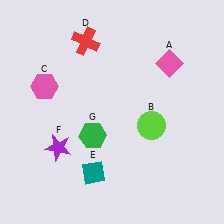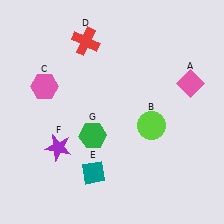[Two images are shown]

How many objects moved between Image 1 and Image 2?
1 object moved between the two images.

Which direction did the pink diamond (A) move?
The pink diamond (A) moved right.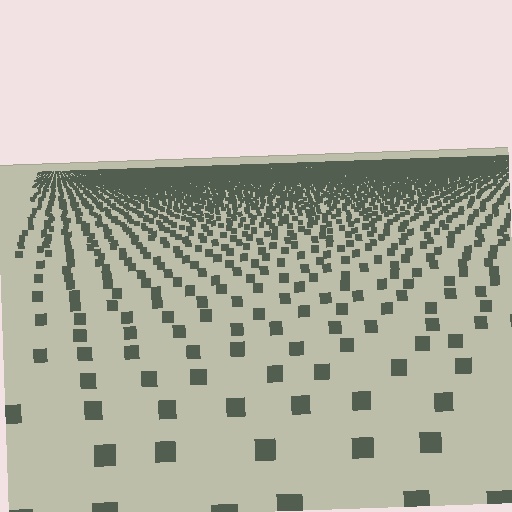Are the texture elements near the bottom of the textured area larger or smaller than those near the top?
Larger. Near the bottom, elements are closer to the viewer and appear at a bigger on-screen size.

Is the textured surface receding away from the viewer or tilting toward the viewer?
The surface is receding away from the viewer. Texture elements get smaller and denser toward the top.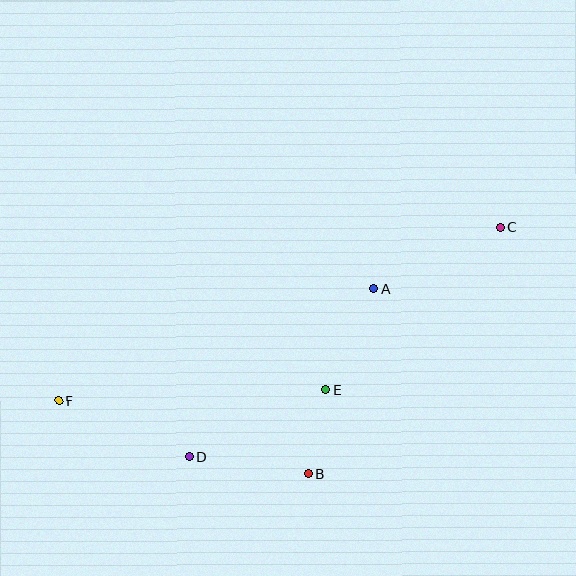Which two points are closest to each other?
Points B and E are closest to each other.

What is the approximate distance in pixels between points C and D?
The distance between C and D is approximately 387 pixels.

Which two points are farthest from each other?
Points C and F are farthest from each other.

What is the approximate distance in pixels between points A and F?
The distance between A and F is approximately 335 pixels.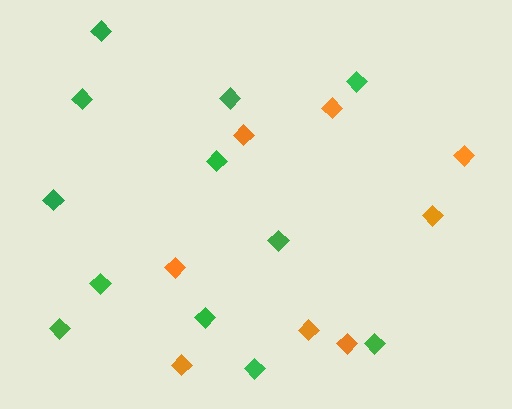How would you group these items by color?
There are 2 groups: one group of green diamonds (12) and one group of orange diamonds (8).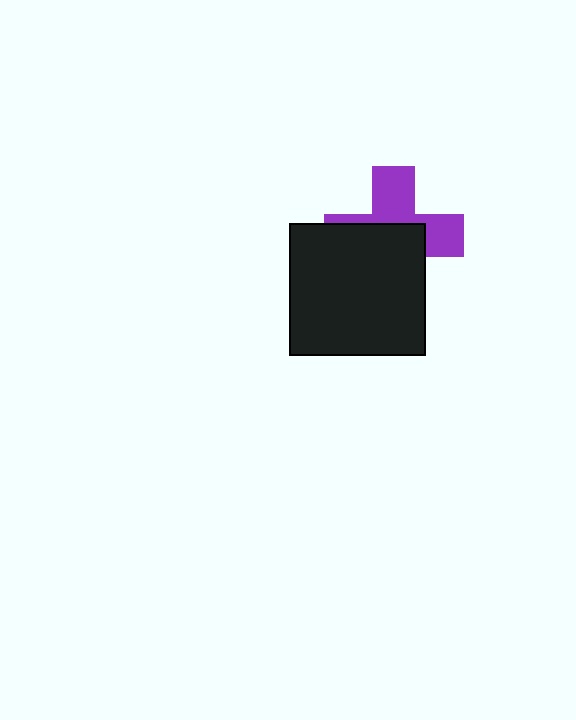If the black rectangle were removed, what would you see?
You would see the complete purple cross.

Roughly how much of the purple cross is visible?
About half of it is visible (roughly 46%).